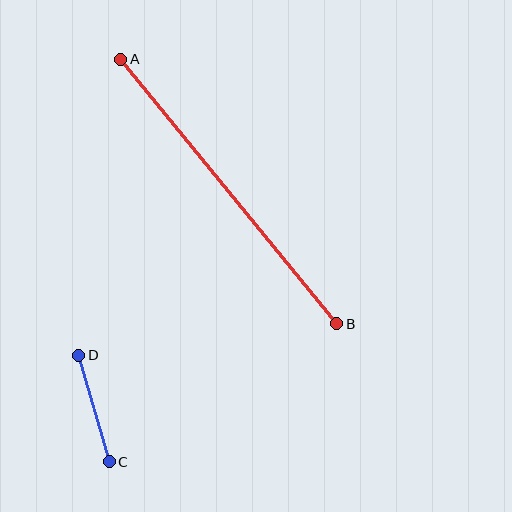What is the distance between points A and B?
The distance is approximately 342 pixels.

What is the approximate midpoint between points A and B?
The midpoint is at approximately (229, 192) pixels.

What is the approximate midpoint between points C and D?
The midpoint is at approximately (94, 409) pixels.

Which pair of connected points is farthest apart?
Points A and B are farthest apart.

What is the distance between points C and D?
The distance is approximately 111 pixels.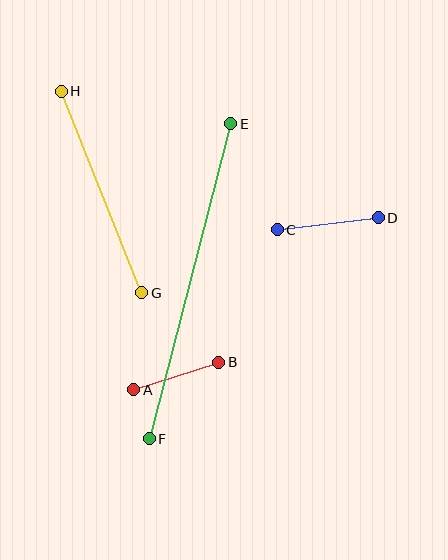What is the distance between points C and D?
The distance is approximately 102 pixels.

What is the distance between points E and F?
The distance is approximately 326 pixels.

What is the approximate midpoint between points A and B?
The midpoint is at approximately (176, 376) pixels.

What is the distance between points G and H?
The distance is approximately 217 pixels.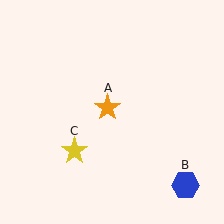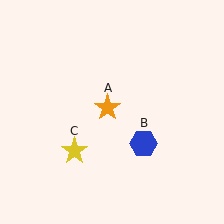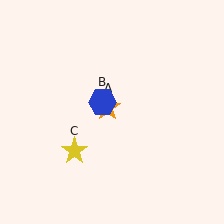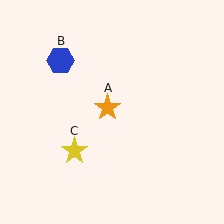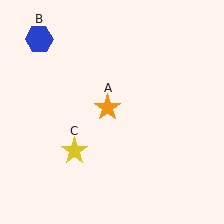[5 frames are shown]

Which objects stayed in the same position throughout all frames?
Orange star (object A) and yellow star (object C) remained stationary.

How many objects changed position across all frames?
1 object changed position: blue hexagon (object B).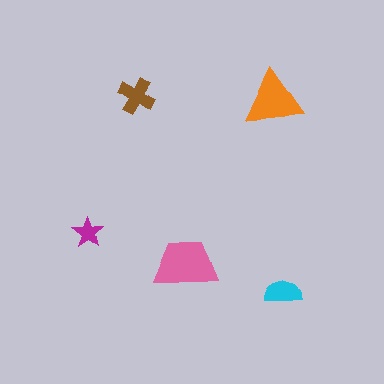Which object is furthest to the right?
The cyan semicircle is rightmost.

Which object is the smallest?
The magenta star.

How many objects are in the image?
There are 5 objects in the image.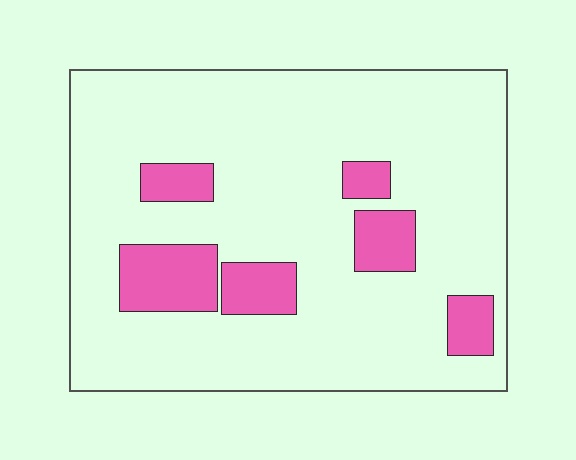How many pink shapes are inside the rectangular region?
6.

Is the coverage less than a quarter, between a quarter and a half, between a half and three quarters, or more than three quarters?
Less than a quarter.